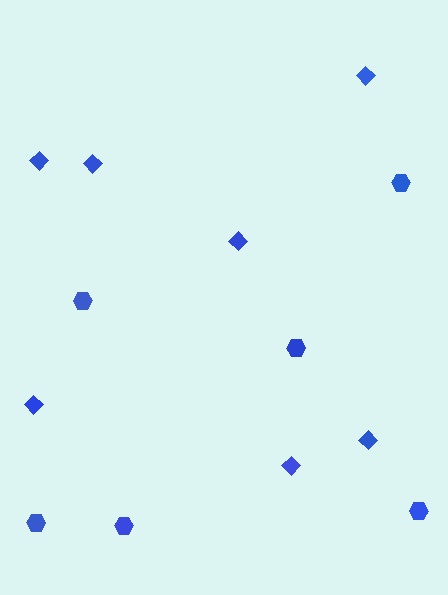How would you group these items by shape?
There are 2 groups: one group of diamonds (7) and one group of hexagons (6).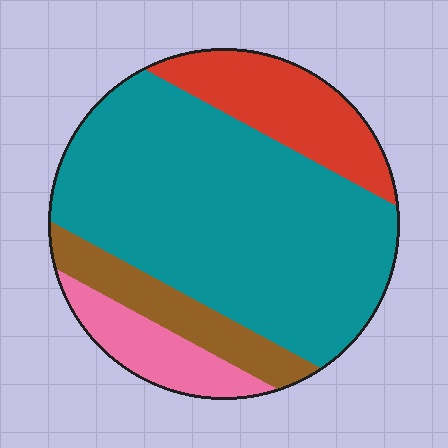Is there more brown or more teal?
Teal.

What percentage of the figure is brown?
Brown takes up less than a quarter of the figure.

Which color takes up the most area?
Teal, at roughly 60%.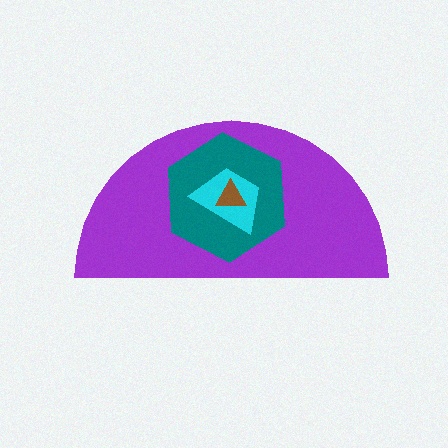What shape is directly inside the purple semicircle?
The teal hexagon.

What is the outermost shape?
The purple semicircle.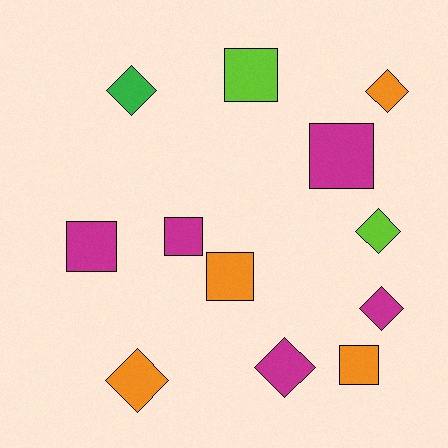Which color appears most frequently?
Magenta, with 5 objects.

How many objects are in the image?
There are 12 objects.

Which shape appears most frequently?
Square, with 6 objects.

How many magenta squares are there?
There are 3 magenta squares.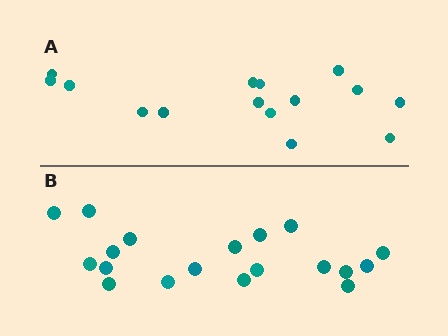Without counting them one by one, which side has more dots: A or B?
Region B (the bottom region) has more dots.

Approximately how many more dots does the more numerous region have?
Region B has about 4 more dots than region A.